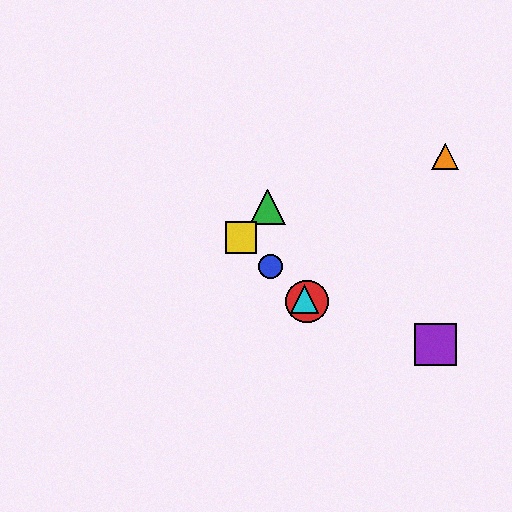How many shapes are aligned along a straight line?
4 shapes (the red circle, the blue circle, the yellow square, the cyan triangle) are aligned along a straight line.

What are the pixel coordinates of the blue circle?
The blue circle is at (271, 267).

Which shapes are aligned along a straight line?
The red circle, the blue circle, the yellow square, the cyan triangle are aligned along a straight line.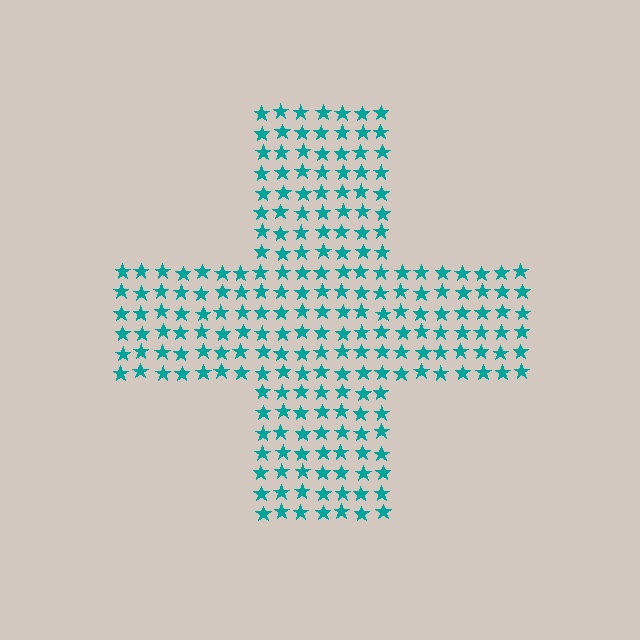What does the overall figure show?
The overall figure shows a cross.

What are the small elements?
The small elements are stars.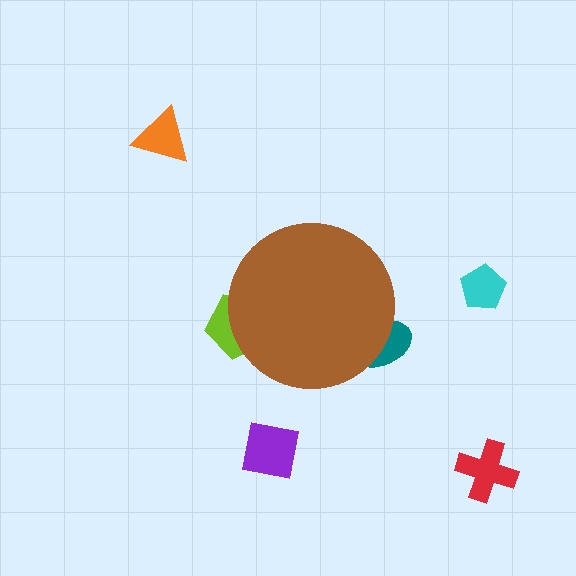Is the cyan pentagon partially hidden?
No, the cyan pentagon is fully visible.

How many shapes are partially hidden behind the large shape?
2 shapes are partially hidden.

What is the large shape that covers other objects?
A brown circle.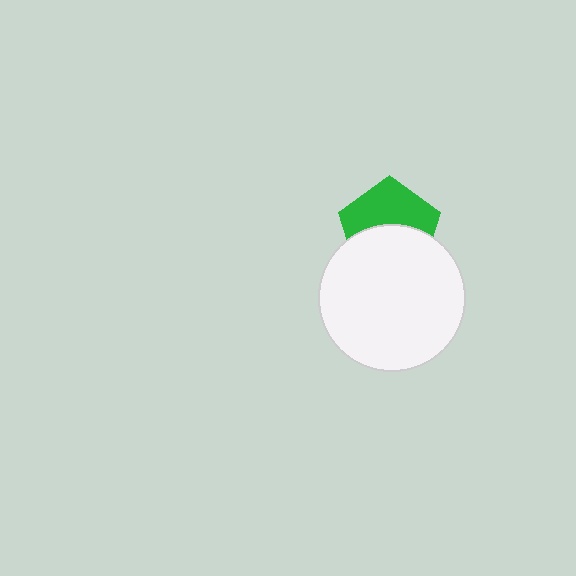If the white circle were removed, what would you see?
You would see the complete green pentagon.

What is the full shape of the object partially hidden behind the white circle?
The partially hidden object is a green pentagon.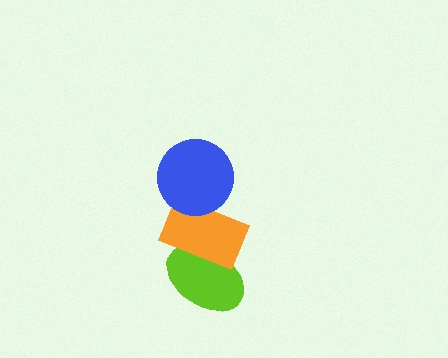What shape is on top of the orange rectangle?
The blue circle is on top of the orange rectangle.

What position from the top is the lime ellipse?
The lime ellipse is 3rd from the top.